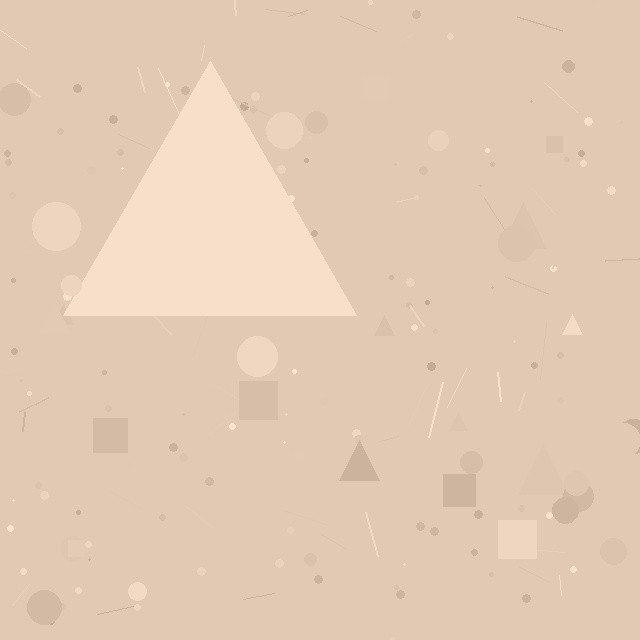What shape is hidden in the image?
A triangle is hidden in the image.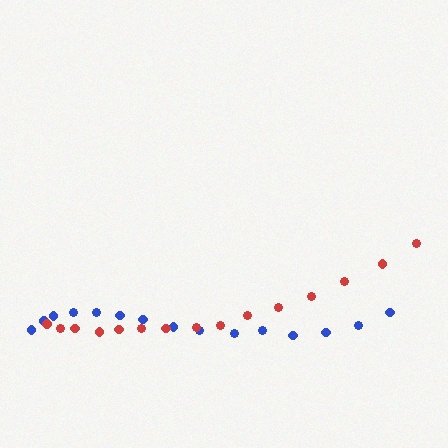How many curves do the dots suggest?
There are 2 distinct paths.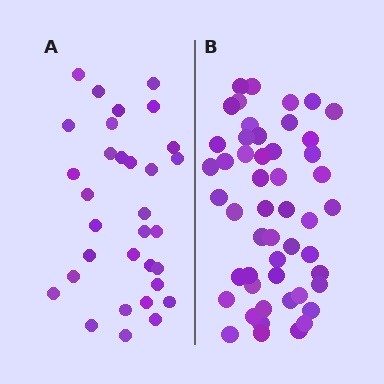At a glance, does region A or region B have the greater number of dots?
Region B (the right region) has more dots.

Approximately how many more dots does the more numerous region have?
Region B has approximately 20 more dots than region A.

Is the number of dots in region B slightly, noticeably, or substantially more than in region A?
Region B has substantially more. The ratio is roughly 1.6 to 1.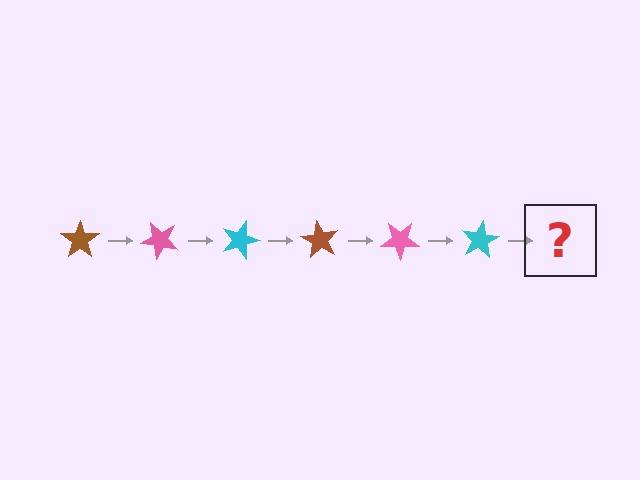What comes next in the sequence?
The next element should be a brown star, rotated 270 degrees from the start.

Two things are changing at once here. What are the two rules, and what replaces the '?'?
The two rules are that it rotates 45 degrees each step and the color cycles through brown, pink, and cyan. The '?' should be a brown star, rotated 270 degrees from the start.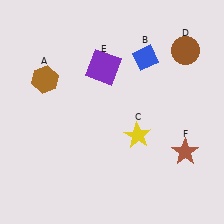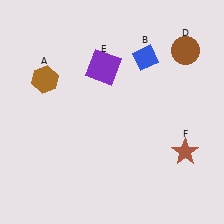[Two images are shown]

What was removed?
The yellow star (C) was removed in Image 2.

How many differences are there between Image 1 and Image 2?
There is 1 difference between the two images.